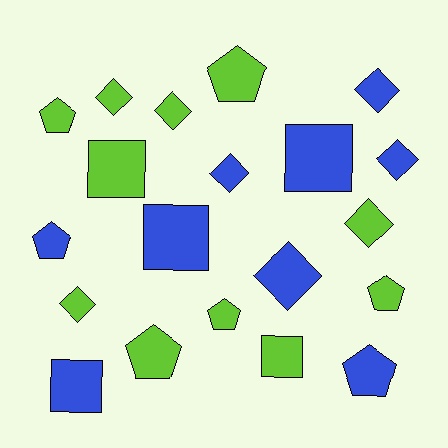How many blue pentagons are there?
There are 2 blue pentagons.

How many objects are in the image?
There are 20 objects.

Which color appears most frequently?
Lime, with 11 objects.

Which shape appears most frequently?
Diamond, with 8 objects.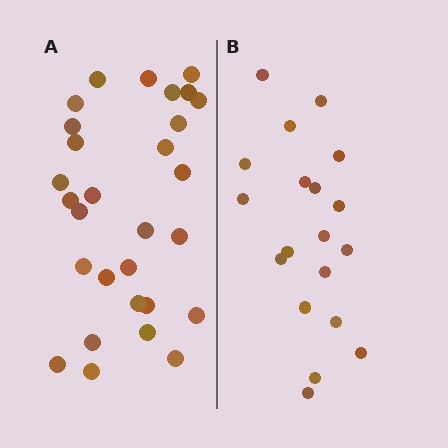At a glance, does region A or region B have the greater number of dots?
Region A (the left region) has more dots.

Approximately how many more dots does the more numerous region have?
Region A has roughly 10 or so more dots than region B.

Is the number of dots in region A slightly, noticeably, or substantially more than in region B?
Region A has substantially more. The ratio is roughly 1.5 to 1.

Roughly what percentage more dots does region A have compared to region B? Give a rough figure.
About 55% more.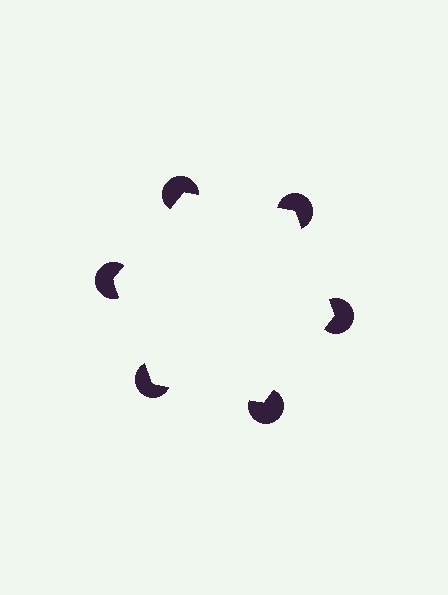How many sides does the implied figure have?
6 sides.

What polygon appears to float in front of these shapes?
An illusory hexagon — its edges are inferred from the aligned wedge cuts in the pac-man discs, not physically drawn.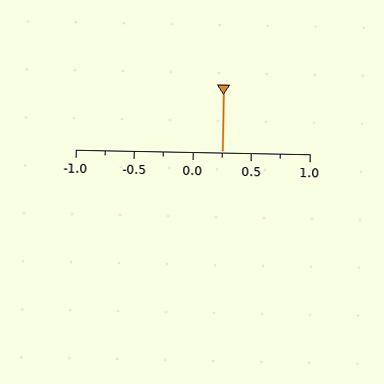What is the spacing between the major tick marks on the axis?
The major ticks are spaced 0.5 apart.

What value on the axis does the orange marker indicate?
The marker indicates approximately 0.25.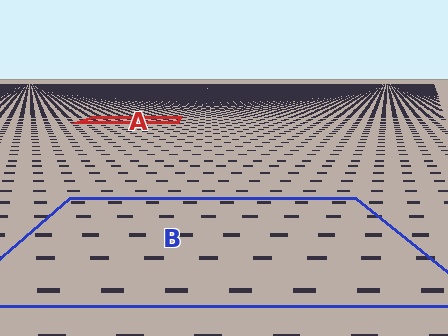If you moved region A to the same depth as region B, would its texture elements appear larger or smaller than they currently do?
They would appear larger. At a closer depth, the same texture elements are projected at a bigger on-screen size.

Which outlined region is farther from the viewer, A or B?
Region A is farther from the viewer — the texture elements inside it appear smaller and more densely packed.